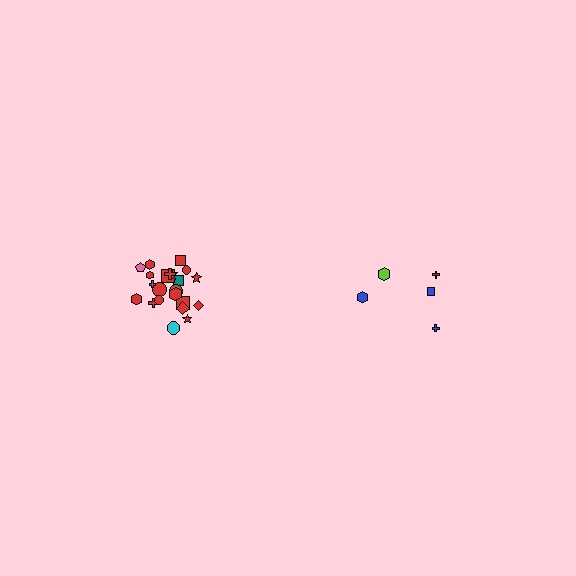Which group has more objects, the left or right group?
The left group.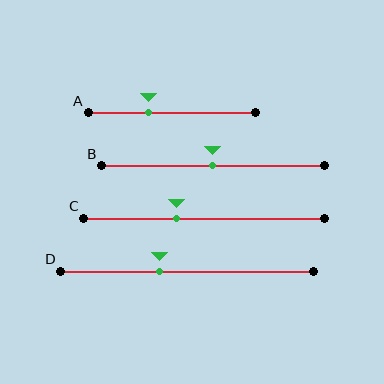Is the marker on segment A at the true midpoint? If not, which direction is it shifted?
No, the marker on segment A is shifted to the left by about 14% of the segment length.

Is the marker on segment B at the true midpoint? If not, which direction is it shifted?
Yes, the marker on segment B is at the true midpoint.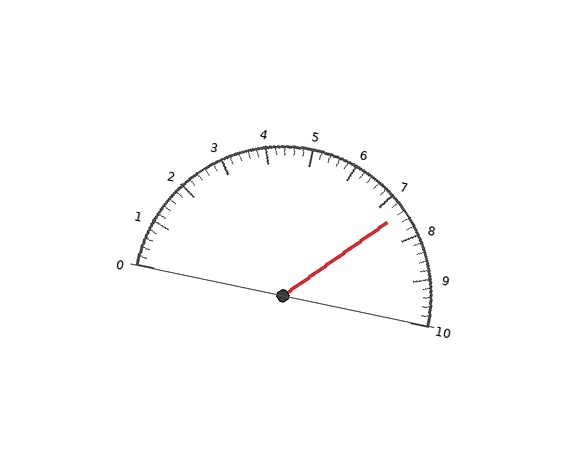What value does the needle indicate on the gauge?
The needle indicates approximately 7.4.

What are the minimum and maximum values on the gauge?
The gauge ranges from 0 to 10.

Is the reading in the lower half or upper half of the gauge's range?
The reading is in the upper half of the range (0 to 10).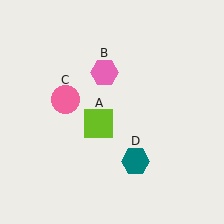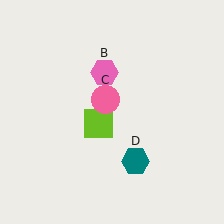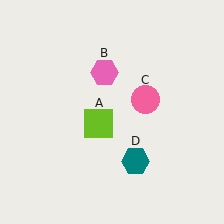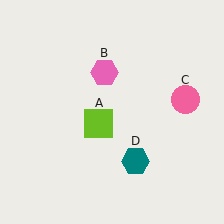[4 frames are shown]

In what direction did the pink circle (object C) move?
The pink circle (object C) moved right.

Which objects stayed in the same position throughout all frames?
Lime square (object A) and pink hexagon (object B) and teal hexagon (object D) remained stationary.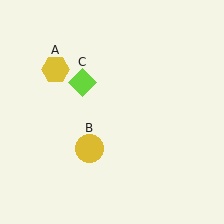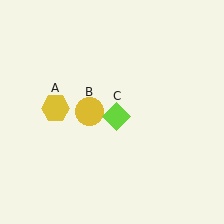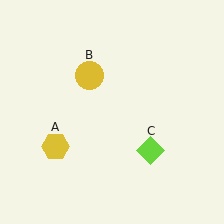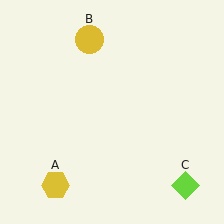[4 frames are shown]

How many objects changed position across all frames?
3 objects changed position: yellow hexagon (object A), yellow circle (object B), lime diamond (object C).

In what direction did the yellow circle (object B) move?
The yellow circle (object B) moved up.